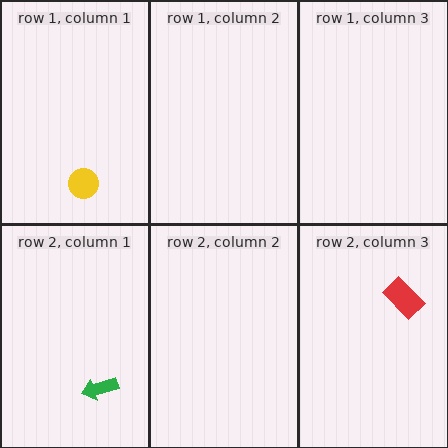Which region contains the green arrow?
The row 2, column 1 region.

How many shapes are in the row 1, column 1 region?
1.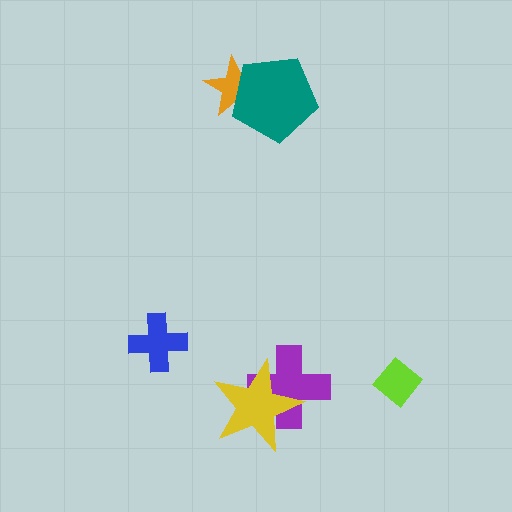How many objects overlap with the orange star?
1 object overlaps with the orange star.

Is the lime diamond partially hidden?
No, no other shape covers it.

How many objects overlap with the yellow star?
1 object overlaps with the yellow star.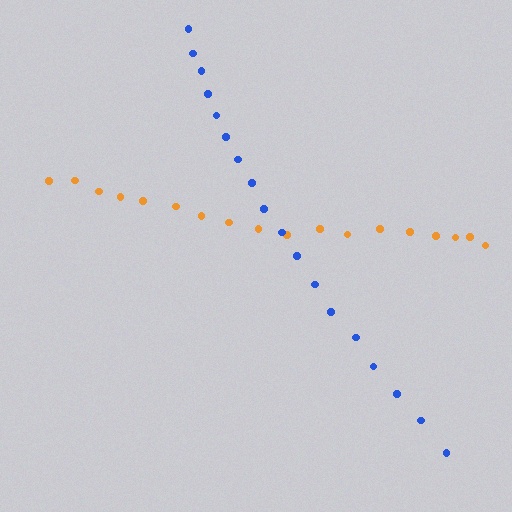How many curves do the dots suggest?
There are 2 distinct paths.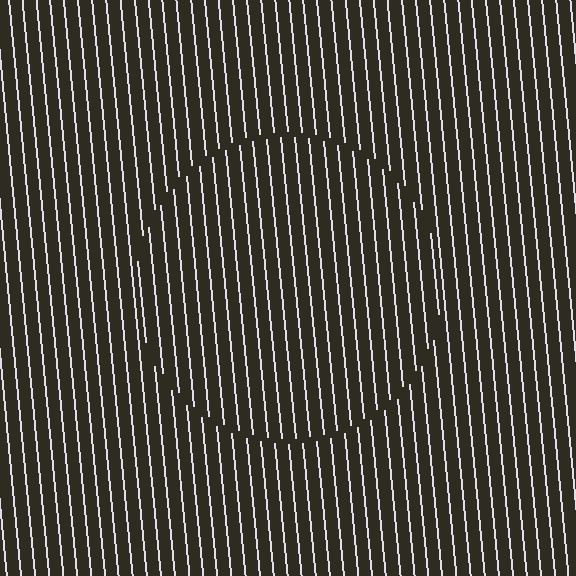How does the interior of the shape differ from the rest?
The interior of the shape contains the same grating, shifted by half a period — the contour is defined by the phase discontinuity where line-ends from the inner and outer gratings abut.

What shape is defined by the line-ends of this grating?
An illusory circle. The interior of the shape contains the same grating, shifted by half a period — the contour is defined by the phase discontinuity where line-ends from the inner and outer gratings abut.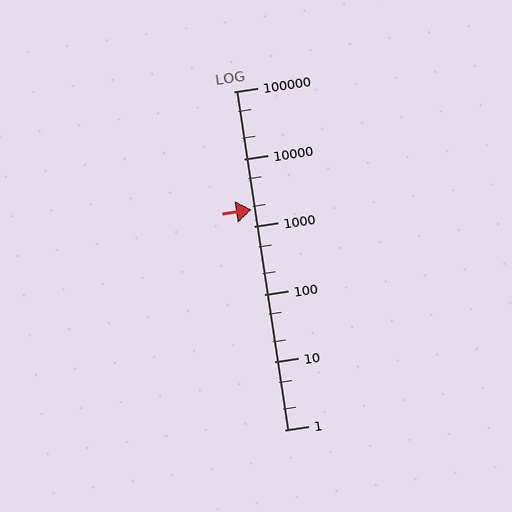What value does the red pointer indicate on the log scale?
The pointer indicates approximately 1800.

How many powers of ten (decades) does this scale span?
The scale spans 5 decades, from 1 to 100000.